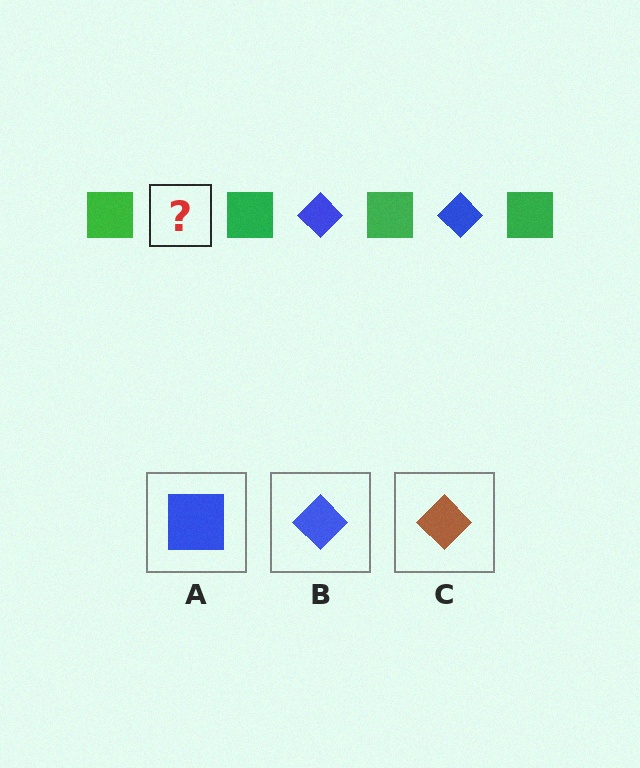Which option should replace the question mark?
Option B.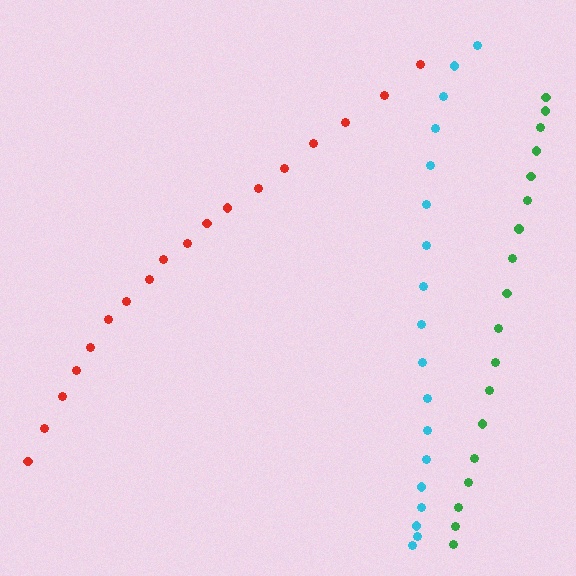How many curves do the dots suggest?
There are 3 distinct paths.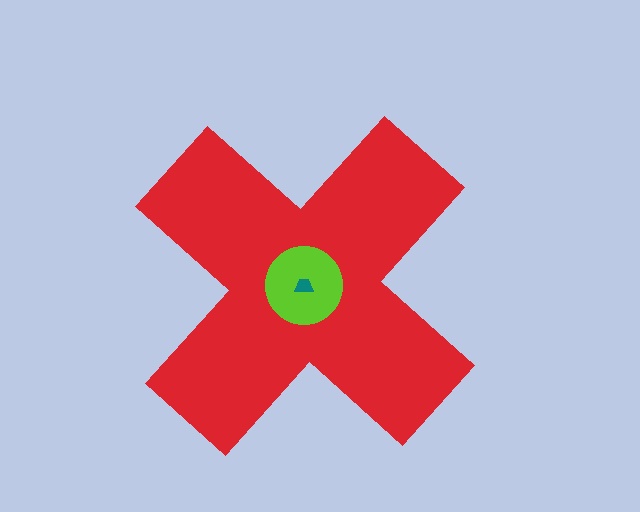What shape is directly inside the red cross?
The lime circle.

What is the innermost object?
The teal trapezoid.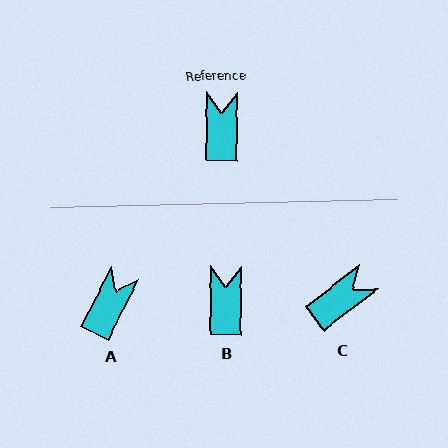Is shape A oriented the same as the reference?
No, it is off by about 26 degrees.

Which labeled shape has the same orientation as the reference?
B.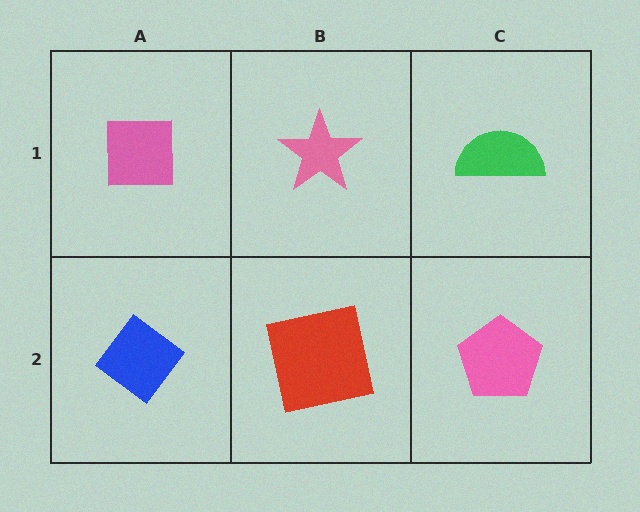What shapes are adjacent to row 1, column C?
A pink pentagon (row 2, column C), a pink star (row 1, column B).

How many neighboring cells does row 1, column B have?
3.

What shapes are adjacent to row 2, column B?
A pink star (row 1, column B), a blue diamond (row 2, column A), a pink pentagon (row 2, column C).